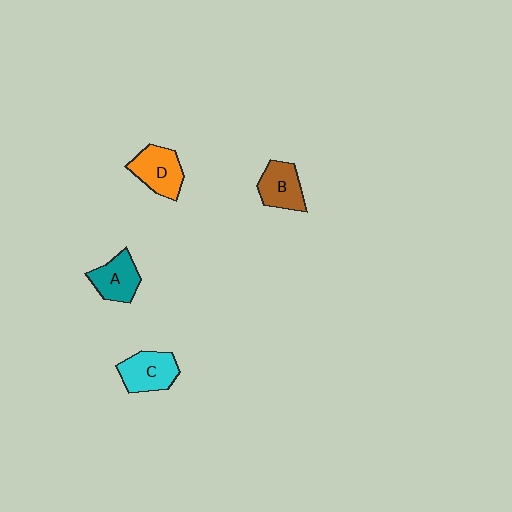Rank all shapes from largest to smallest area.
From largest to smallest: D (orange), C (cyan), A (teal), B (brown).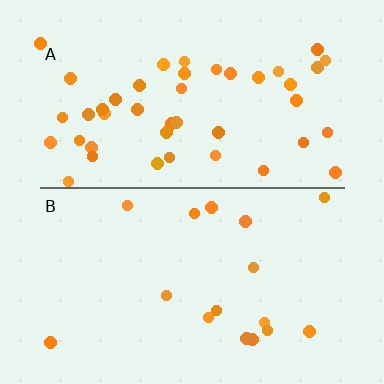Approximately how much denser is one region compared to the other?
Approximately 2.7× — region A over region B.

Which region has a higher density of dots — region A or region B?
A (the top).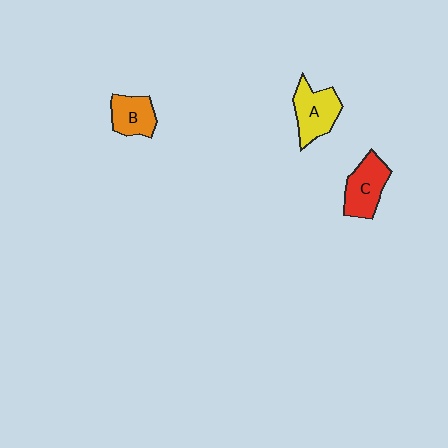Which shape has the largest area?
Shape A (yellow).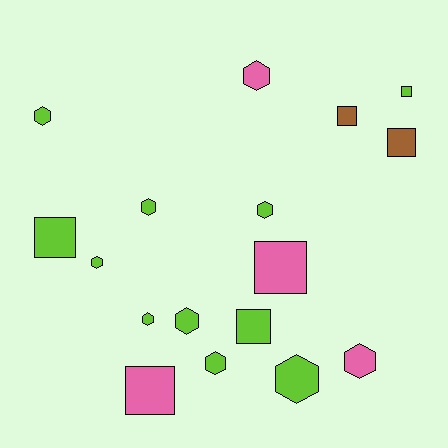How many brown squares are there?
There are 2 brown squares.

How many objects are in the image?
There are 17 objects.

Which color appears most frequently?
Lime, with 11 objects.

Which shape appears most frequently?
Hexagon, with 10 objects.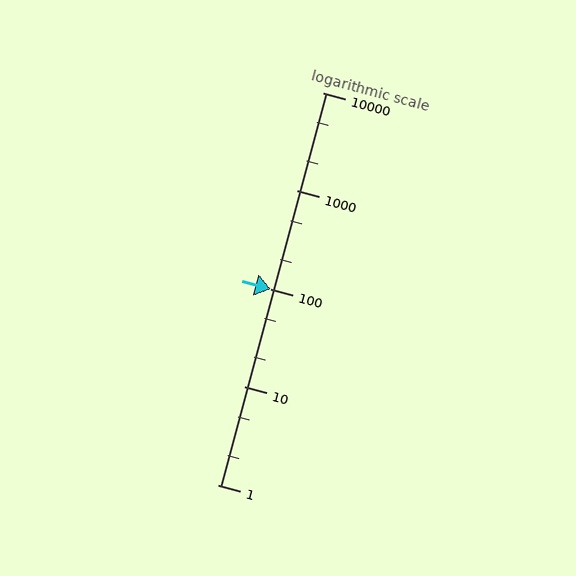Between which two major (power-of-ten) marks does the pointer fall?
The pointer is between 100 and 1000.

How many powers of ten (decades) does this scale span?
The scale spans 4 decades, from 1 to 10000.